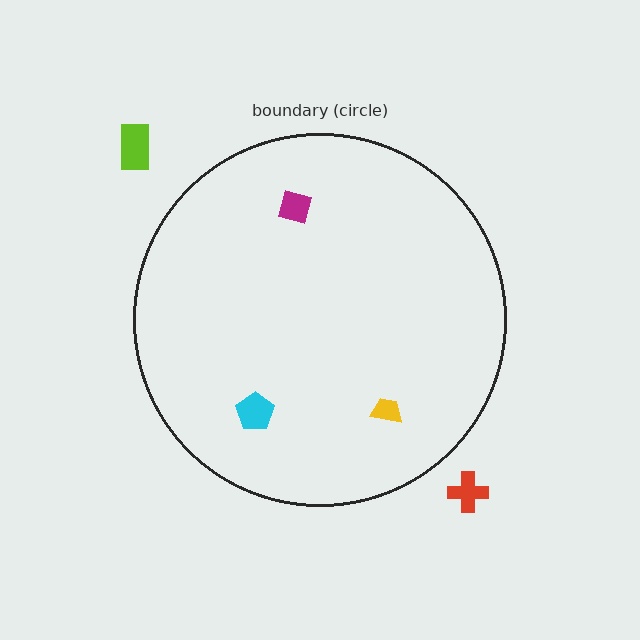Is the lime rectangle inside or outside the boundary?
Outside.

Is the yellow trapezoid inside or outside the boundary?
Inside.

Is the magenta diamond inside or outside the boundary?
Inside.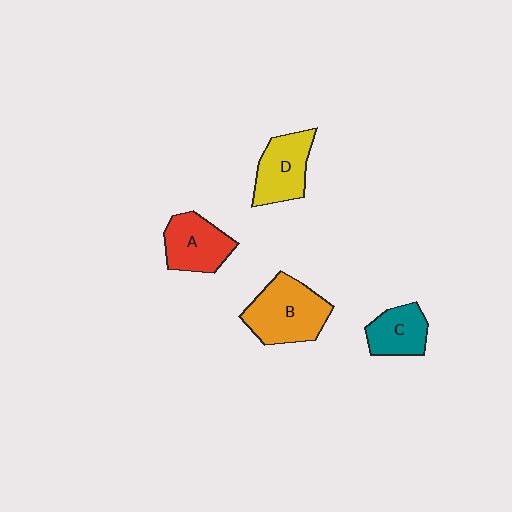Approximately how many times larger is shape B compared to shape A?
Approximately 1.3 times.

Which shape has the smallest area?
Shape C (teal).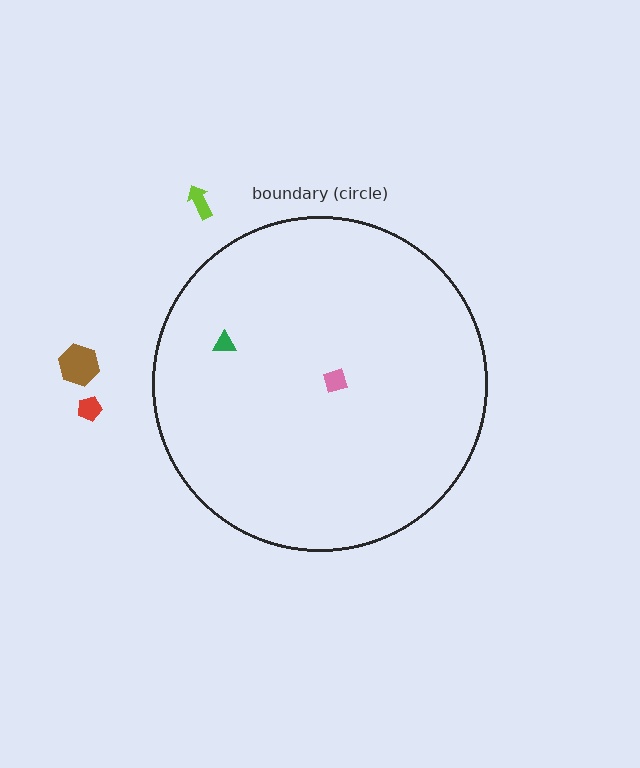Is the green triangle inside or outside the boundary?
Inside.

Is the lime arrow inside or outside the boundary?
Outside.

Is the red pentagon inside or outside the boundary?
Outside.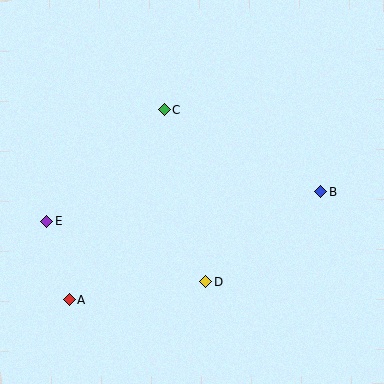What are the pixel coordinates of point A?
Point A is at (69, 300).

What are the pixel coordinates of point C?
Point C is at (164, 110).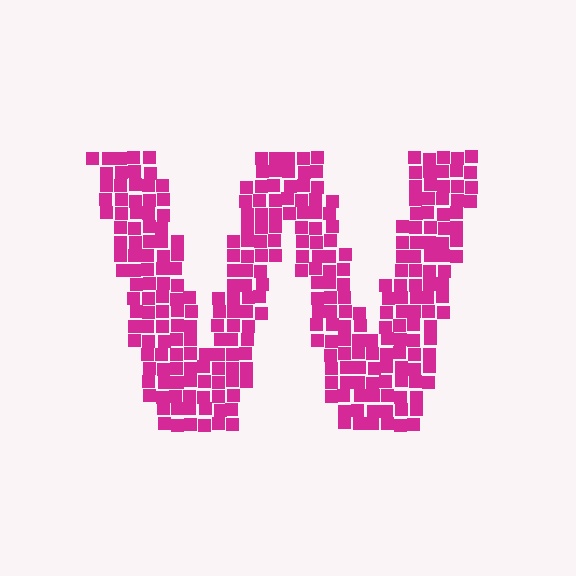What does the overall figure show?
The overall figure shows the letter W.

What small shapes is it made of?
It is made of small squares.